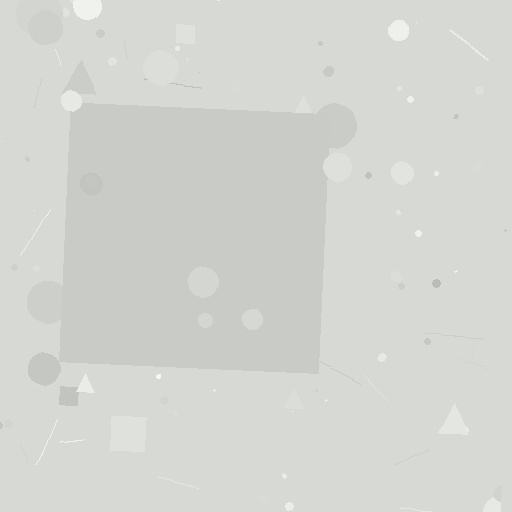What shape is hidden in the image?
A square is hidden in the image.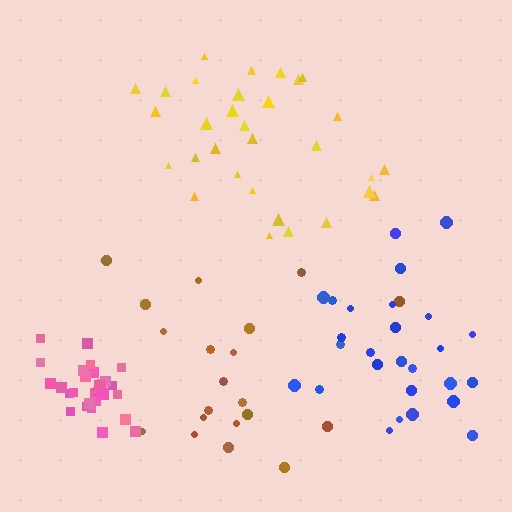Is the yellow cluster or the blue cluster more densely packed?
Yellow.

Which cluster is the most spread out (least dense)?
Brown.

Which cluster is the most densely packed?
Pink.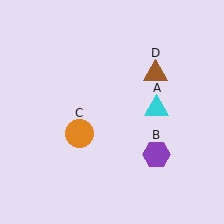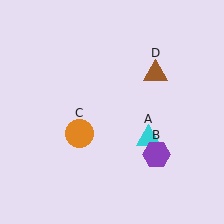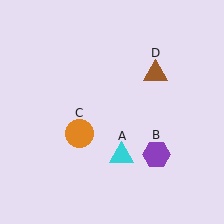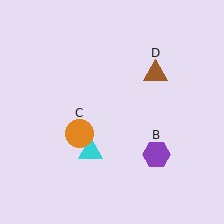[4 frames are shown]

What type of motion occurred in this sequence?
The cyan triangle (object A) rotated clockwise around the center of the scene.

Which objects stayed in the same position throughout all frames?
Purple hexagon (object B) and orange circle (object C) and brown triangle (object D) remained stationary.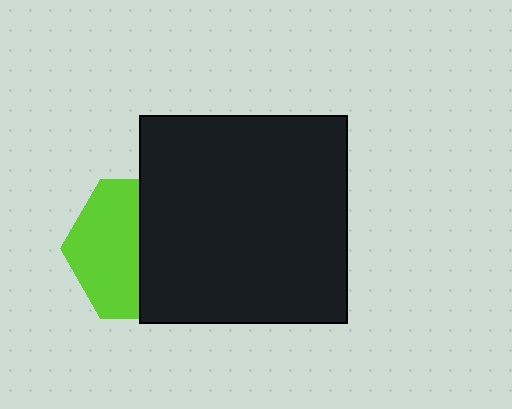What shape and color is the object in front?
The object in front is a black square.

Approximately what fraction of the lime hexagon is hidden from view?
Roughly 50% of the lime hexagon is hidden behind the black square.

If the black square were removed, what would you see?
You would see the complete lime hexagon.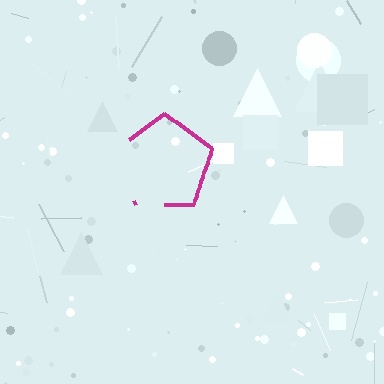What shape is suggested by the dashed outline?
The dashed outline suggests a pentagon.